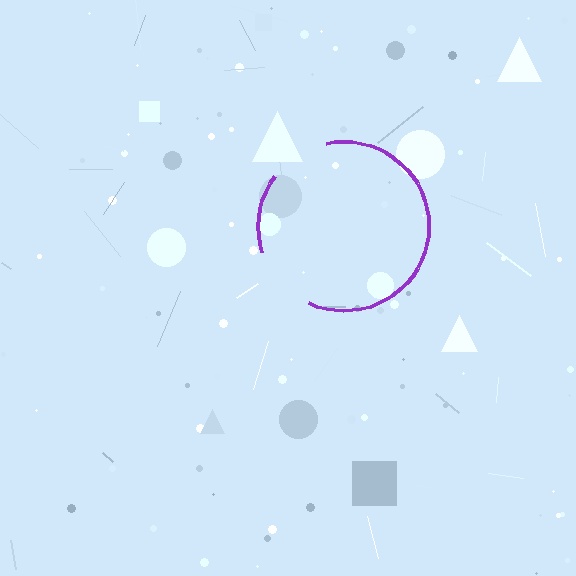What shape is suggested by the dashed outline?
The dashed outline suggests a circle.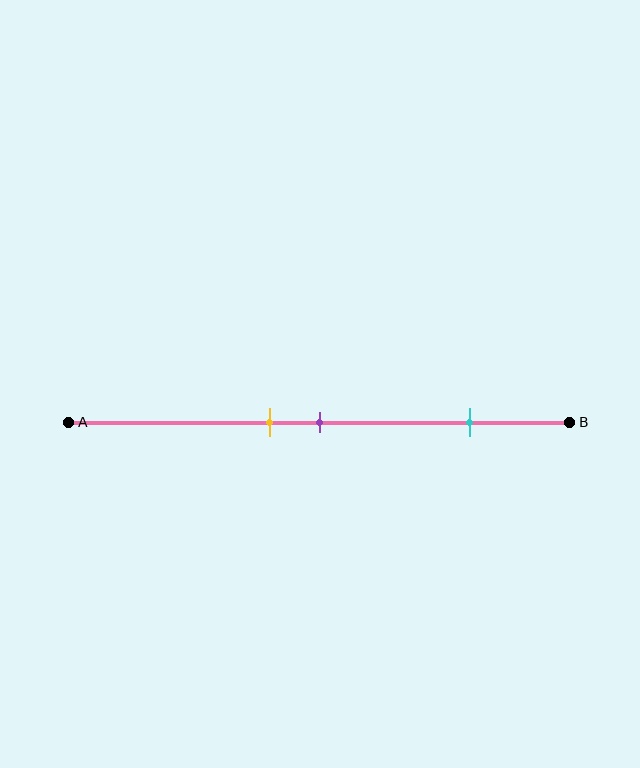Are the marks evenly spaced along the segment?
No, the marks are not evenly spaced.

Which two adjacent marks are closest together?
The yellow and purple marks are the closest adjacent pair.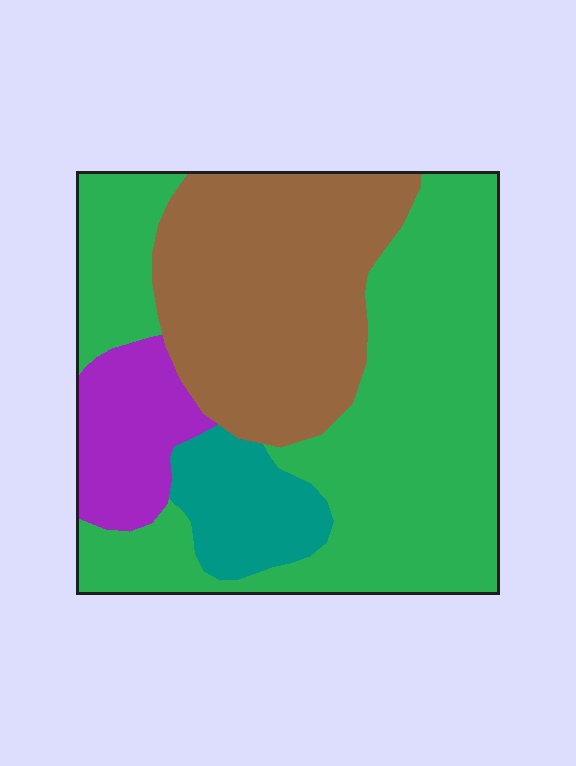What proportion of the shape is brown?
Brown covers about 30% of the shape.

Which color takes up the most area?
Green, at roughly 50%.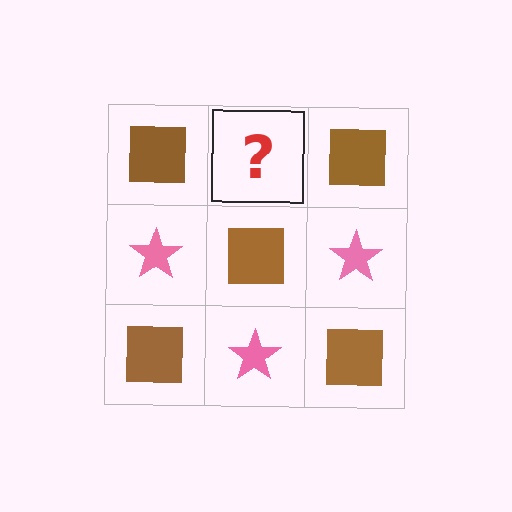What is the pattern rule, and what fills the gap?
The rule is that it alternates brown square and pink star in a checkerboard pattern. The gap should be filled with a pink star.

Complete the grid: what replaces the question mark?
The question mark should be replaced with a pink star.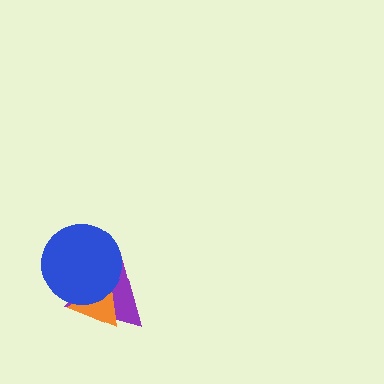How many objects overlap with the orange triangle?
2 objects overlap with the orange triangle.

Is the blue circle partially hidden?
No, no other shape covers it.